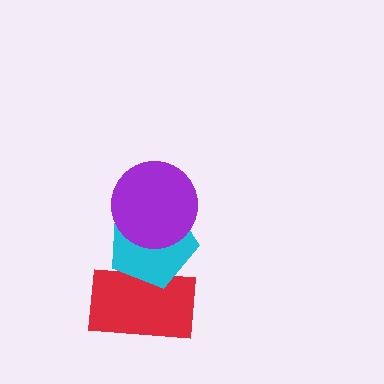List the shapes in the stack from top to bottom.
From top to bottom: the purple circle, the cyan pentagon, the red rectangle.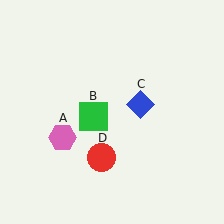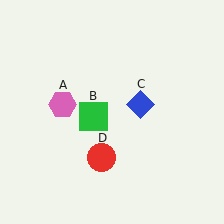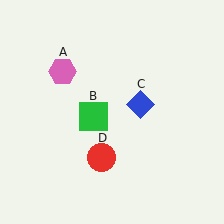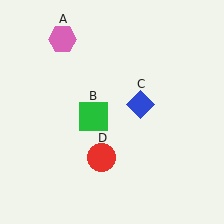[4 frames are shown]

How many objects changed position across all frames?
1 object changed position: pink hexagon (object A).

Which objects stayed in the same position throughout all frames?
Green square (object B) and blue diamond (object C) and red circle (object D) remained stationary.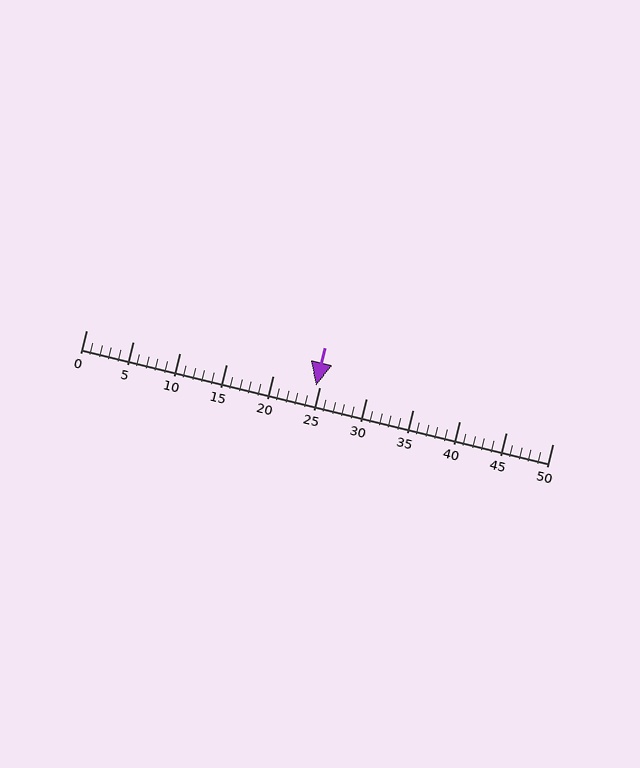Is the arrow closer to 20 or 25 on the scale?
The arrow is closer to 25.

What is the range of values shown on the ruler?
The ruler shows values from 0 to 50.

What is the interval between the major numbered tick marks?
The major tick marks are spaced 5 units apart.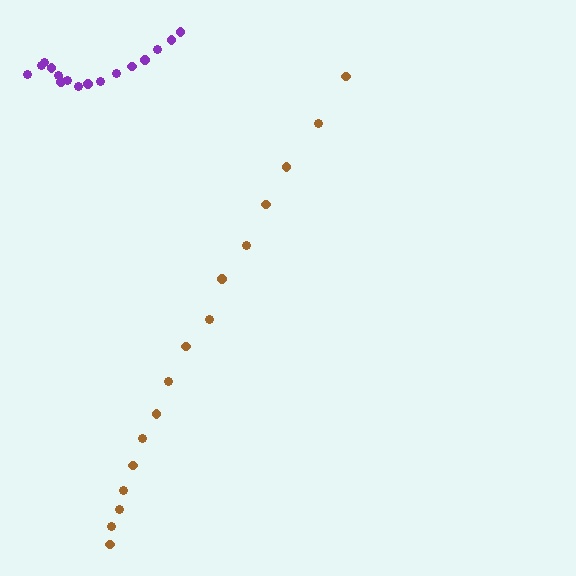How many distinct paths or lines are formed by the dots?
There are 2 distinct paths.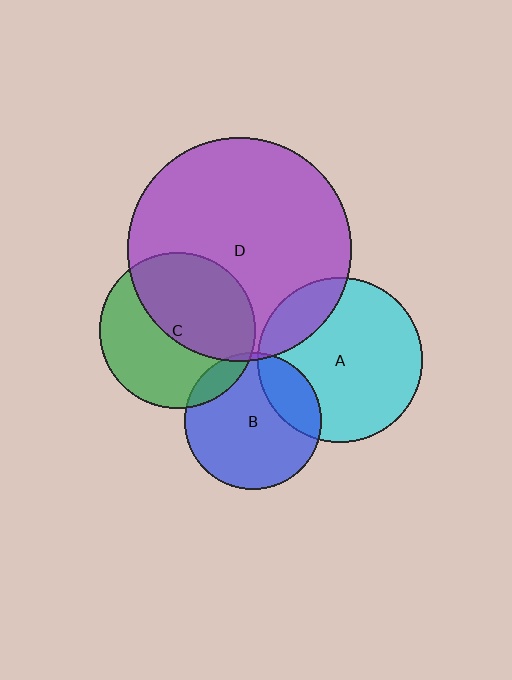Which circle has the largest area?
Circle D (purple).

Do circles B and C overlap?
Yes.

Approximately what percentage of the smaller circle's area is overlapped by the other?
Approximately 10%.